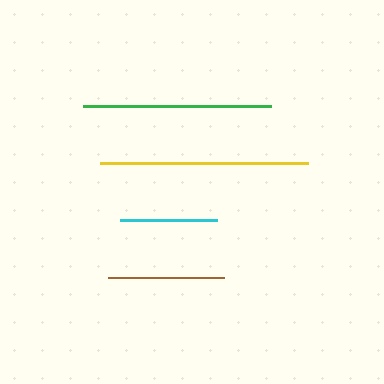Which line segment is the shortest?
The cyan line is the shortest at approximately 97 pixels.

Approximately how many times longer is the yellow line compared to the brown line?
The yellow line is approximately 1.8 times the length of the brown line.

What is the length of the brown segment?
The brown segment is approximately 116 pixels long.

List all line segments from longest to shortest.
From longest to shortest: yellow, green, brown, cyan.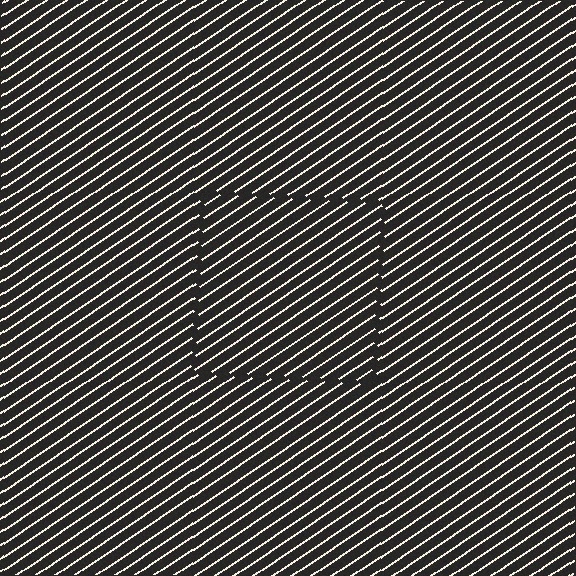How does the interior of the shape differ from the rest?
The interior of the shape contains the same grating, shifted by half a period — the contour is defined by the phase discontinuity where line-ends from the inner and outer gratings abut.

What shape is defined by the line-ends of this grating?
An illusory square. The interior of the shape contains the same grating, shifted by half a period — the contour is defined by the phase discontinuity where line-ends from the inner and outer gratings abut.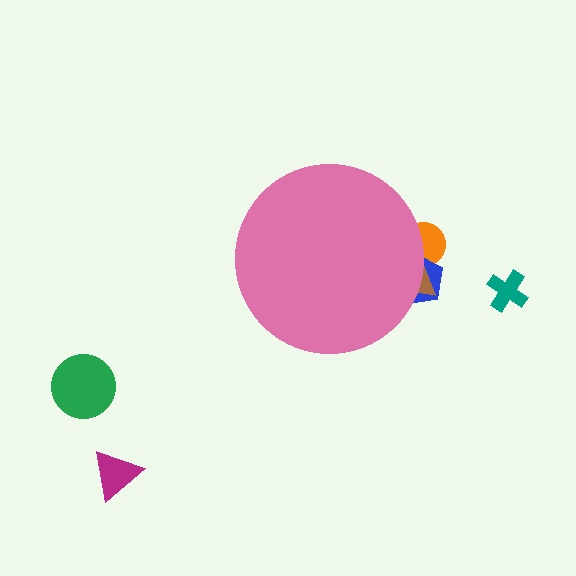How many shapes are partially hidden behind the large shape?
3 shapes are partially hidden.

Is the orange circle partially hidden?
Yes, the orange circle is partially hidden behind the pink circle.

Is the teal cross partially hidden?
No, the teal cross is fully visible.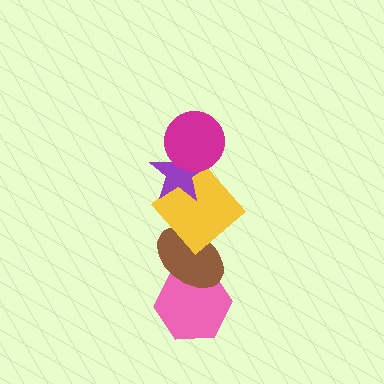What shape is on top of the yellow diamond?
The purple star is on top of the yellow diamond.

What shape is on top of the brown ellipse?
The yellow diamond is on top of the brown ellipse.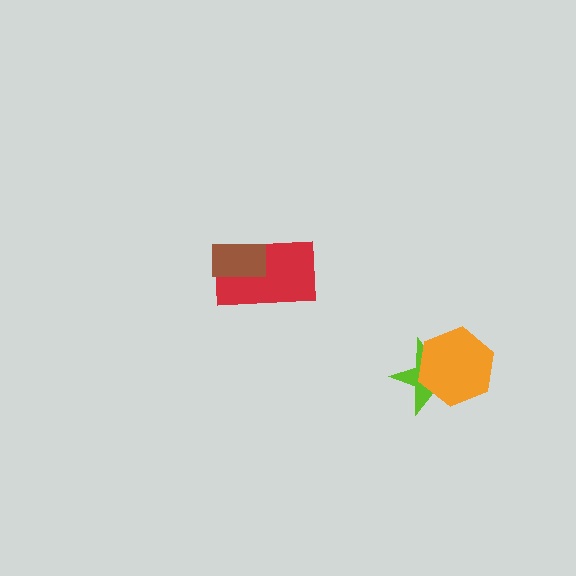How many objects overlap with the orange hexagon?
1 object overlaps with the orange hexagon.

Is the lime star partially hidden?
Yes, it is partially covered by another shape.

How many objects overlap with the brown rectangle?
1 object overlaps with the brown rectangle.